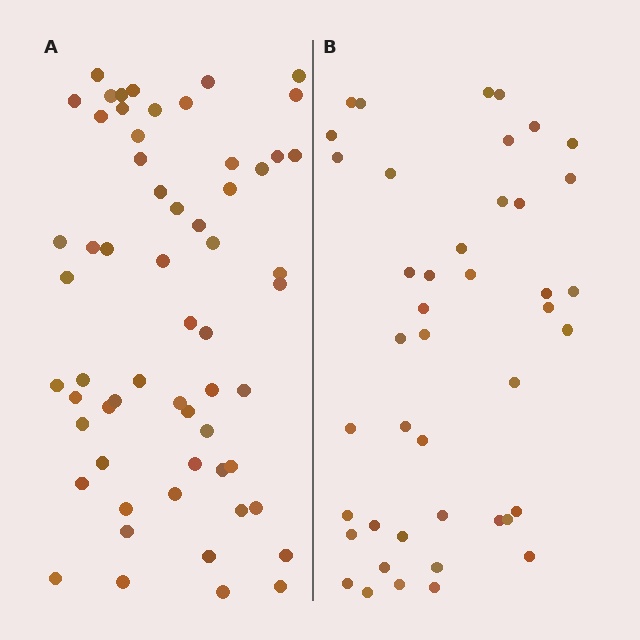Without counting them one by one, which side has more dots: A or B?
Region A (the left region) has more dots.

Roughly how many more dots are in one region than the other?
Region A has approximately 15 more dots than region B.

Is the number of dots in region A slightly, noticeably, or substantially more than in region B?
Region A has noticeably more, but not dramatically so. The ratio is roughly 1.4 to 1.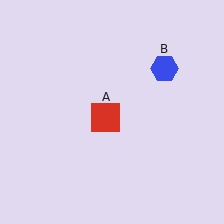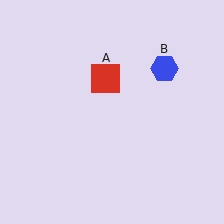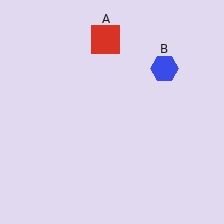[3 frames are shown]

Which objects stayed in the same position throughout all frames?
Blue hexagon (object B) remained stationary.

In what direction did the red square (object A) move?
The red square (object A) moved up.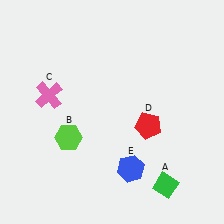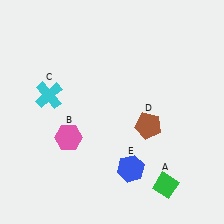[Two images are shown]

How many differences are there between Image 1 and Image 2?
There are 3 differences between the two images.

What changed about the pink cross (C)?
In Image 1, C is pink. In Image 2, it changed to cyan.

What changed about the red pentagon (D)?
In Image 1, D is red. In Image 2, it changed to brown.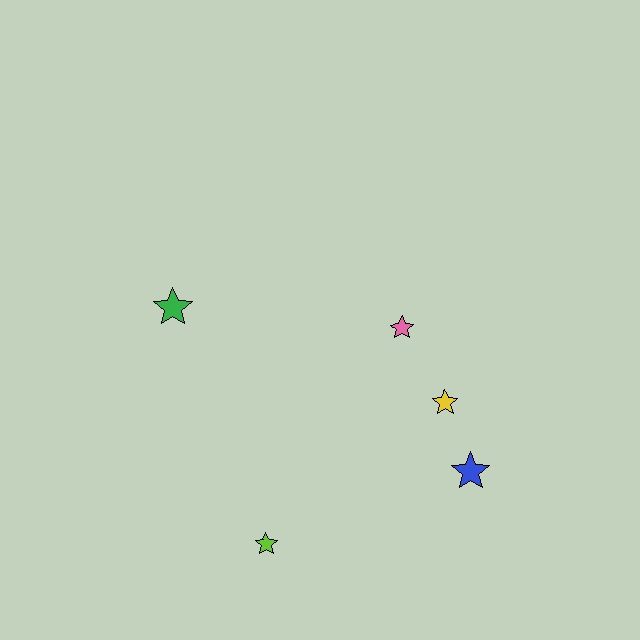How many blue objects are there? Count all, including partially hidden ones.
There is 1 blue object.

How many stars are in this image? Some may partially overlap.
There are 5 stars.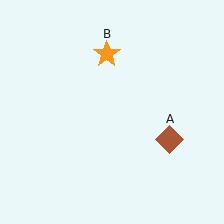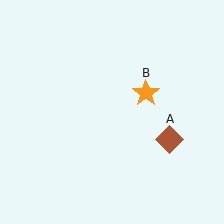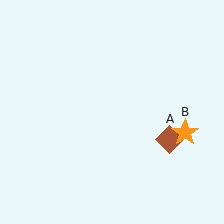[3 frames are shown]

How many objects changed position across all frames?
1 object changed position: orange star (object B).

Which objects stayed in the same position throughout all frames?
Brown diamond (object A) remained stationary.